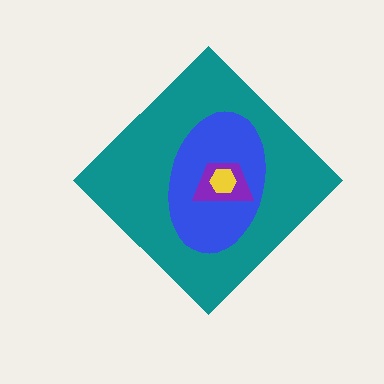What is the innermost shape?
The yellow hexagon.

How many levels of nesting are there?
4.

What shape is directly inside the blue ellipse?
The purple trapezoid.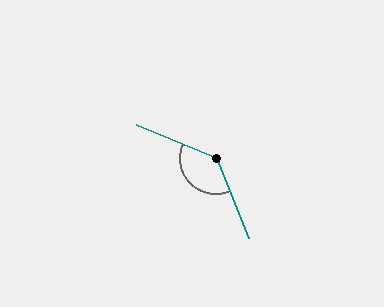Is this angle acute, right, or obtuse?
It is obtuse.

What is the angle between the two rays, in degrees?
Approximately 135 degrees.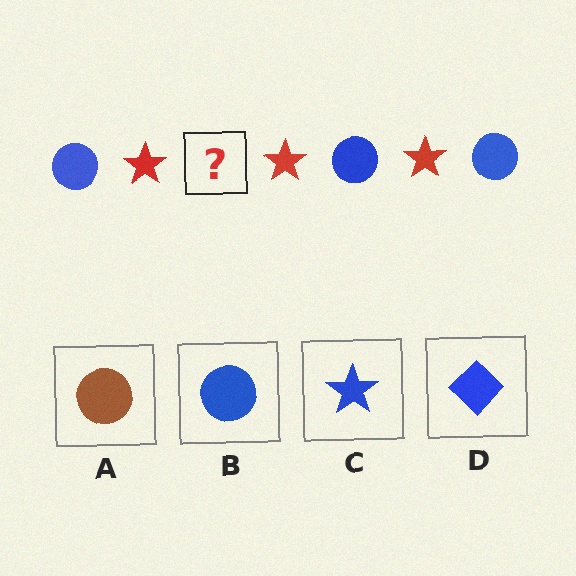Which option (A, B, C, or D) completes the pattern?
B.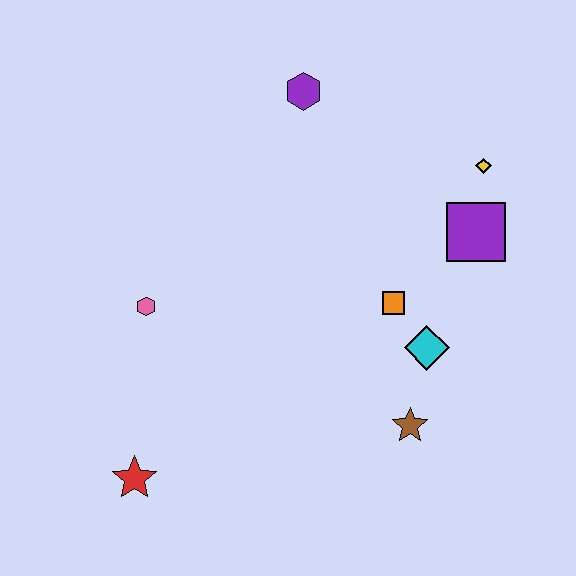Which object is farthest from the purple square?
The red star is farthest from the purple square.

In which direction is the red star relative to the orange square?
The red star is to the left of the orange square.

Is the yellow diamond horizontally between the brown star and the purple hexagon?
No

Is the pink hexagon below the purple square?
Yes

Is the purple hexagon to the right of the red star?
Yes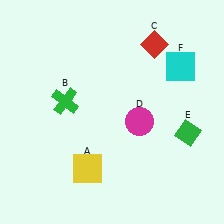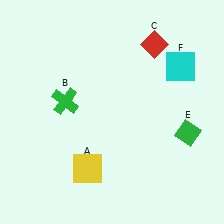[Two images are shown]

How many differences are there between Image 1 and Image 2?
There is 1 difference between the two images.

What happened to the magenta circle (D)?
The magenta circle (D) was removed in Image 2. It was in the bottom-right area of Image 1.